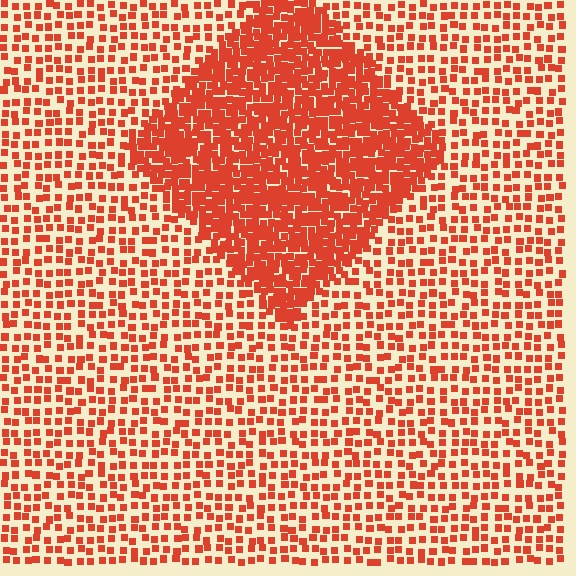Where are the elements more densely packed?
The elements are more densely packed inside the diamond boundary.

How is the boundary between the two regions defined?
The boundary is defined by a change in element density (approximately 2.4x ratio). All elements are the same color, size, and shape.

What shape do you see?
I see a diamond.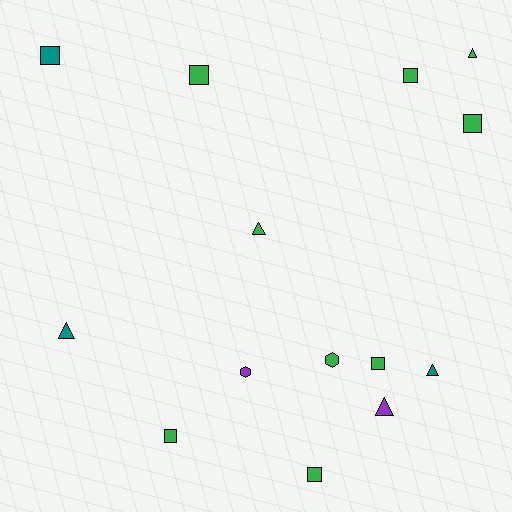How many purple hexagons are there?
There is 1 purple hexagon.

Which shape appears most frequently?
Square, with 7 objects.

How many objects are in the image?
There are 14 objects.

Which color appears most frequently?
Green, with 9 objects.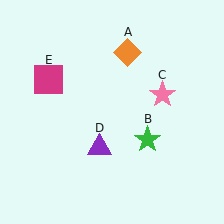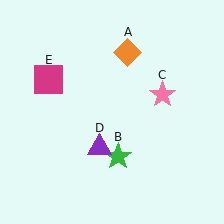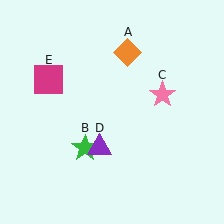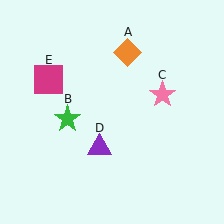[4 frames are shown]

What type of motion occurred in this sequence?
The green star (object B) rotated clockwise around the center of the scene.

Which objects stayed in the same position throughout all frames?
Orange diamond (object A) and pink star (object C) and purple triangle (object D) and magenta square (object E) remained stationary.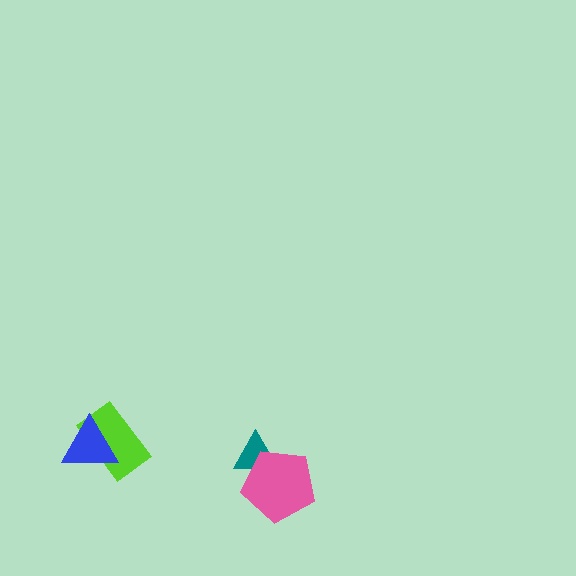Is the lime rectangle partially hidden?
Yes, it is partially covered by another shape.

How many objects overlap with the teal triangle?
1 object overlaps with the teal triangle.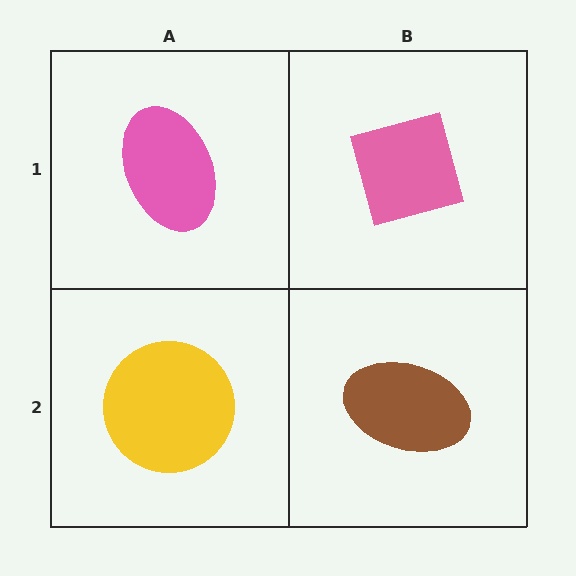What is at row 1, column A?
A pink ellipse.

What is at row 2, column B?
A brown ellipse.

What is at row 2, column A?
A yellow circle.